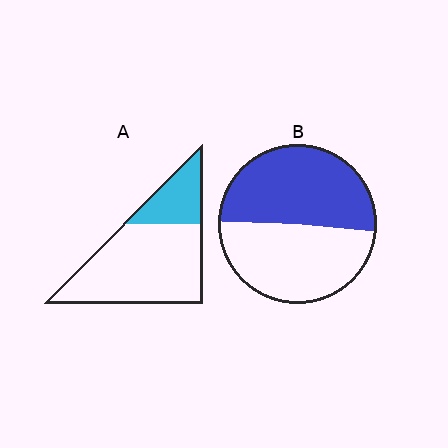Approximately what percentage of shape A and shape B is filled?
A is approximately 25% and B is approximately 50%.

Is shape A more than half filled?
No.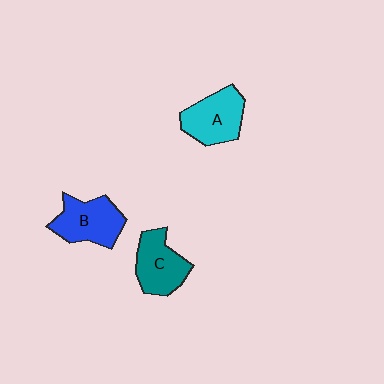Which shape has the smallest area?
Shape C (teal).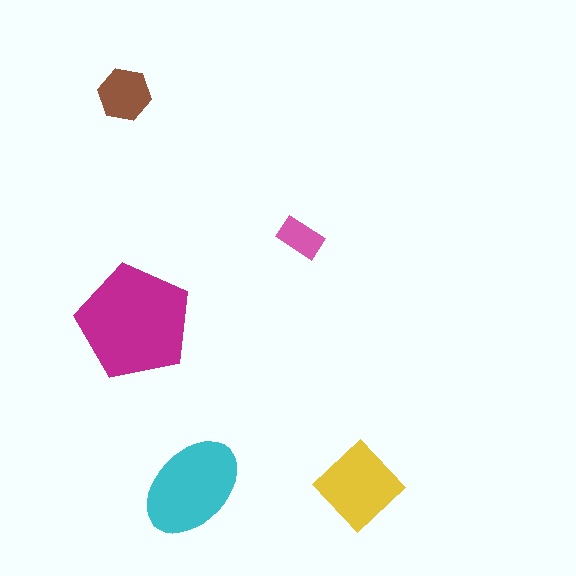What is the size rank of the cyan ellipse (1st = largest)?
2nd.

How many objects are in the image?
There are 5 objects in the image.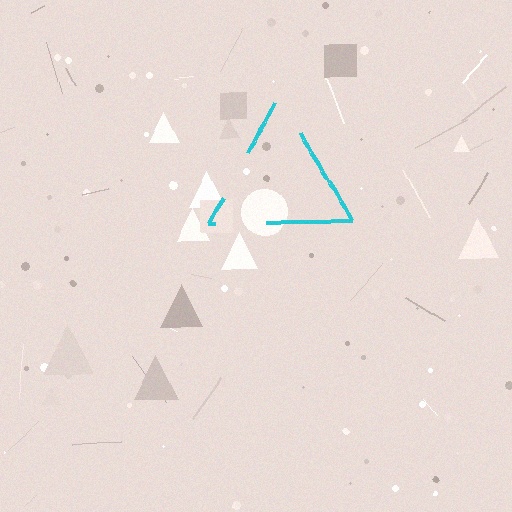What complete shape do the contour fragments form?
The contour fragments form a triangle.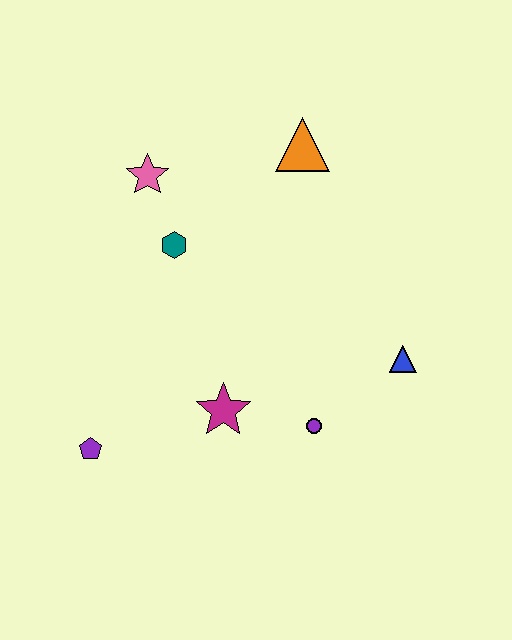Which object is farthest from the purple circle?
The pink star is farthest from the purple circle.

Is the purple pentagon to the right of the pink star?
No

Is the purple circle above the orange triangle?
No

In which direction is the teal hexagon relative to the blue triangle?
The teal hexagon is to the left of the blue triangle.